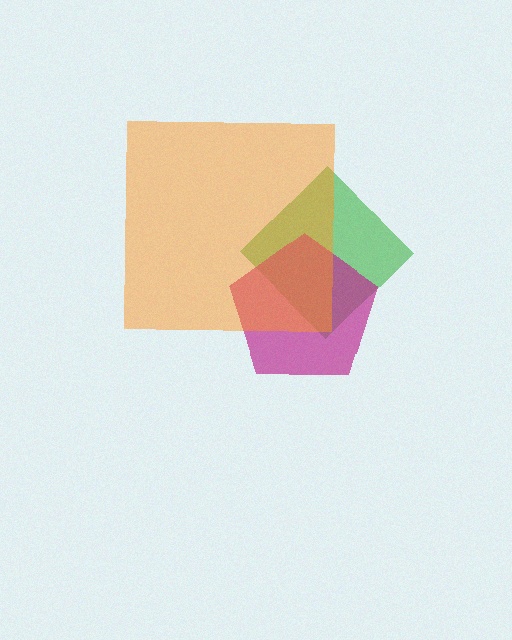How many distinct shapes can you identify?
There are 3 distinct shapes: a green diamond, a magenta pentagon, an orange square.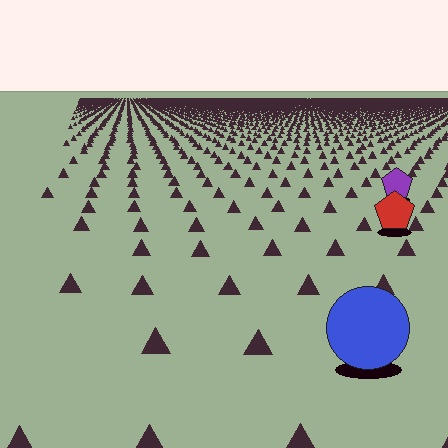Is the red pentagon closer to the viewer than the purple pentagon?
Yes. The red pentagon is closer — you can tell from the texture gradient: the ground texture is coarser near it.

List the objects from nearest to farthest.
From nearest to farthest: the blue circle, the red pentagon, the purple pentagon.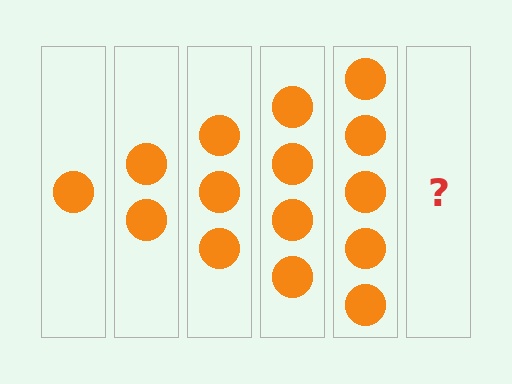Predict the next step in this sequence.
The next step is 6 circles.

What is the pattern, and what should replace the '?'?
The pattern is that each step adds one more circle. The '?' should be 6 circles.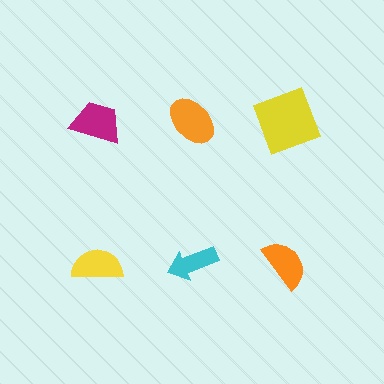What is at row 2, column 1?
A yellow semicircle.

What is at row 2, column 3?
An orange semicircle.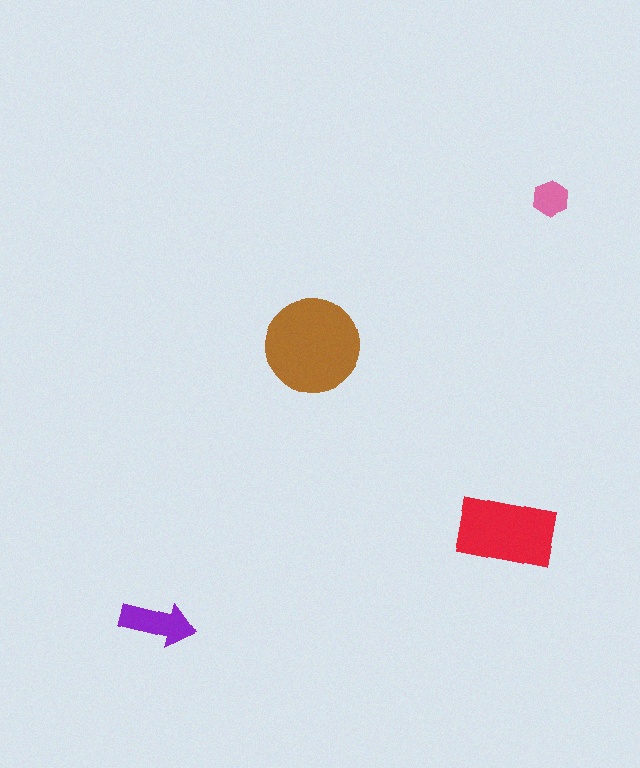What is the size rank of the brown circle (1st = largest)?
1st.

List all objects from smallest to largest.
The pink hexagon, the purple arrow, the red rectangle, the brown circle.